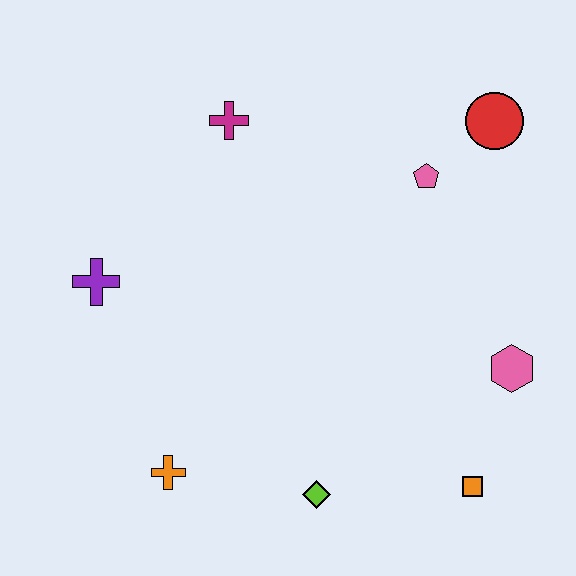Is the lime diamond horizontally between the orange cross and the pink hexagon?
Yes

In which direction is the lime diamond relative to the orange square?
The lime diamond is to the left of the orange square.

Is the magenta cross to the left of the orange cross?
No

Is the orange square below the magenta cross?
Yes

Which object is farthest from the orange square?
The magenta cross is farthest from the orange square.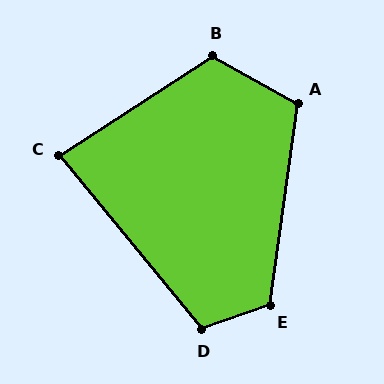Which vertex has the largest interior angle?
B, at approximately 117 degrees.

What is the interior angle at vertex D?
Approximately 110 degrees (obtuse).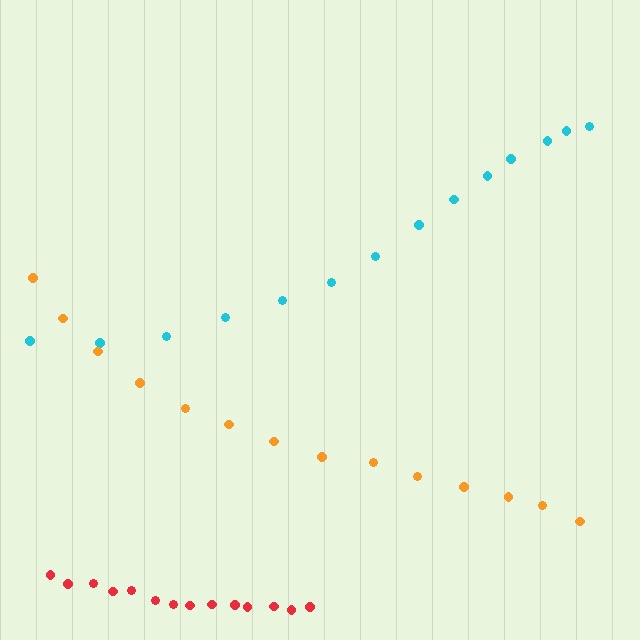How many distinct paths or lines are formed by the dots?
There are 3 distinct paths.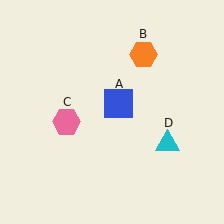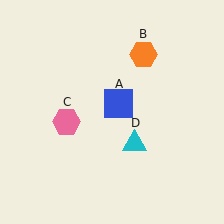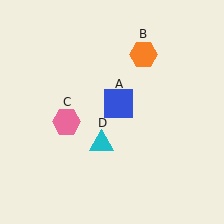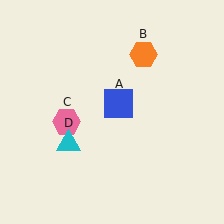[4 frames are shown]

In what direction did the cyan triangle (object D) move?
The cyan triangle (object D) moved left.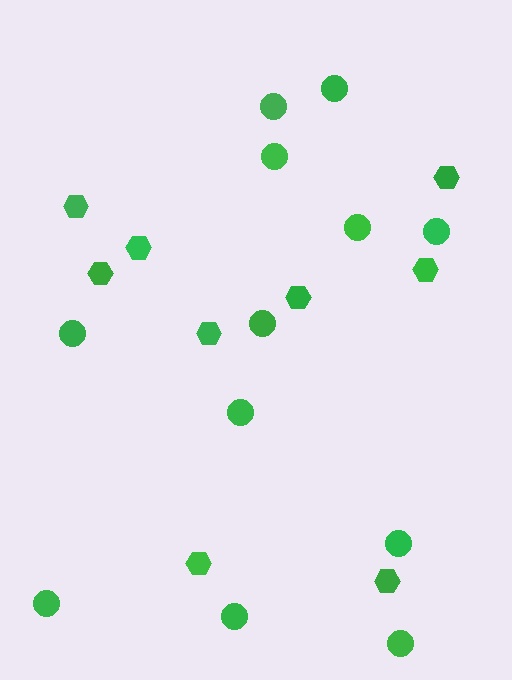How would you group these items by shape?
There are 2 groups: one group of circles (12) and one group of hexagons (9).